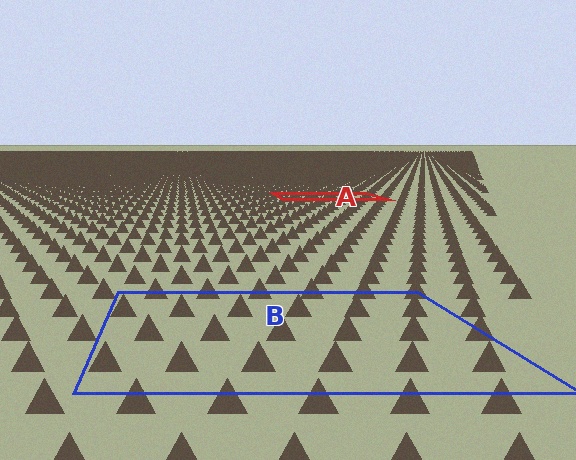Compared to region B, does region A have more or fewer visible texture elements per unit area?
Region A has more texture elements per unit area — they are packed more densely because it is farther away.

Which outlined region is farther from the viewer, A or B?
Region A is farther from the viewer — the texture elements inside it appear smaller and more densely packed.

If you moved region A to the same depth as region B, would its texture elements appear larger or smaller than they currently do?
They would appear larger. At a closer depth, the same texture elements are projected at a bigger on-screen size.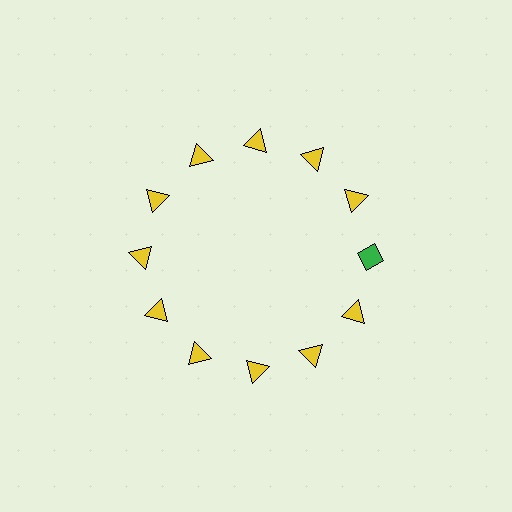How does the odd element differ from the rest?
It differs in both color (green instead of yellow) and shape (diamond instead of triangle).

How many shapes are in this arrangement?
There are 12 shapes arranged in a ring pattern.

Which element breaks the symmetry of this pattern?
The green diamond at roughly the 3 o'clock position breaks the symmetry. All other shapes are yellow triangles.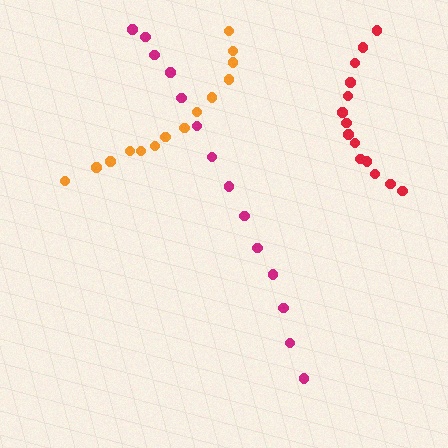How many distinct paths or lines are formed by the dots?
There are 3 distinct paths.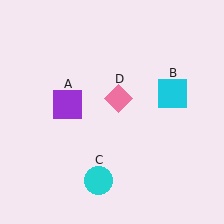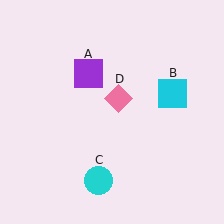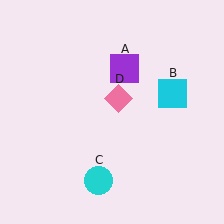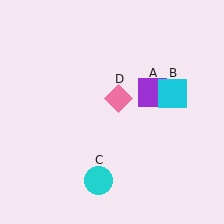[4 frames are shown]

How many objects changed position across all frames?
1 object changed position: purple square (object A).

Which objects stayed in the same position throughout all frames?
Cyan square (object B) and cyan circle (object C) and pink diamond (object D) remained stationary.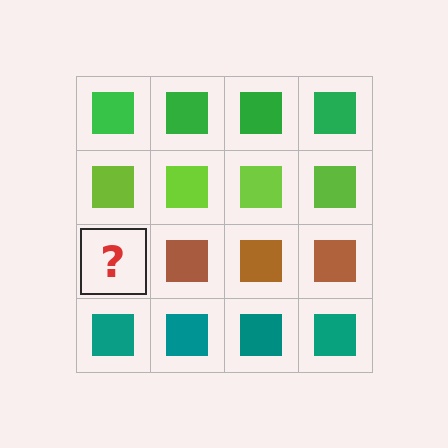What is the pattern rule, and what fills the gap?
The rule is that each row has a consistent color. The gap should be filled with a brown square.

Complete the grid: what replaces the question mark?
The question mark should be replaced with a brown square.